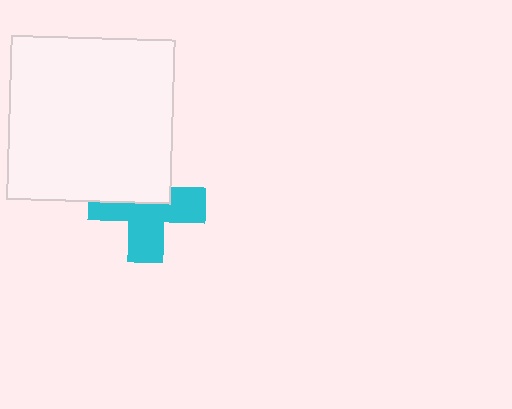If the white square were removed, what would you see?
You would see the complete cyan cross.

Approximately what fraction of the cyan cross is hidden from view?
Roughly 42% of the cyan cross is hidden behind the white square.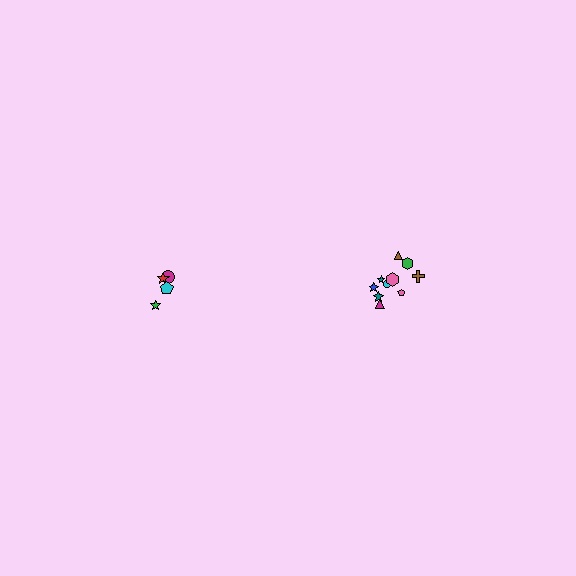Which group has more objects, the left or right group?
The right group.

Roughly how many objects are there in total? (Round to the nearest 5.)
Roughly 15 objects in total.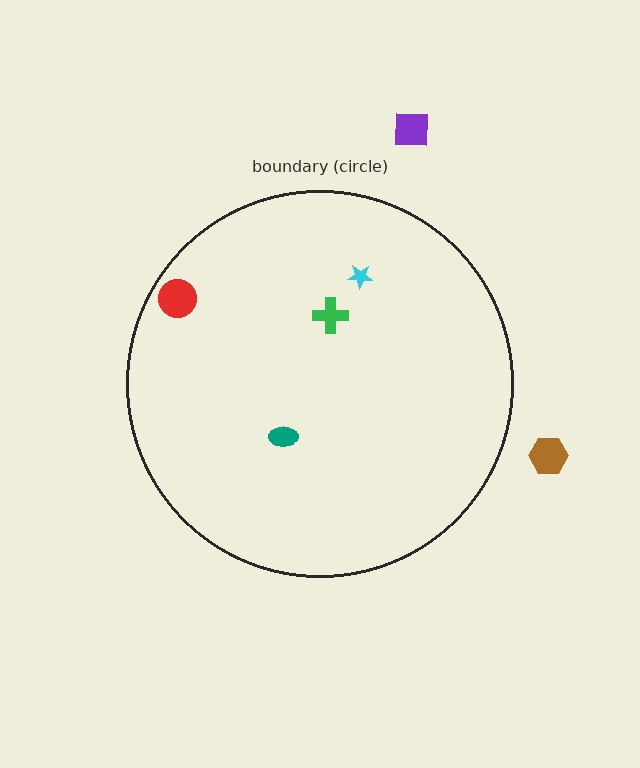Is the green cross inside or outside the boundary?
Inside.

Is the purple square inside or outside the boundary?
Outside.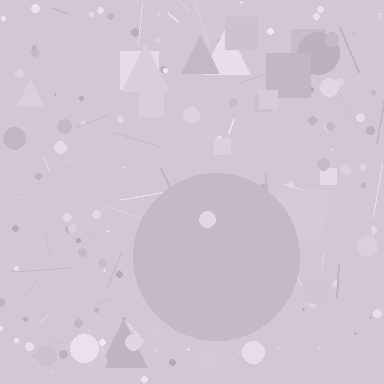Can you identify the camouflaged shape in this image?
The camouflaged shape is a circle.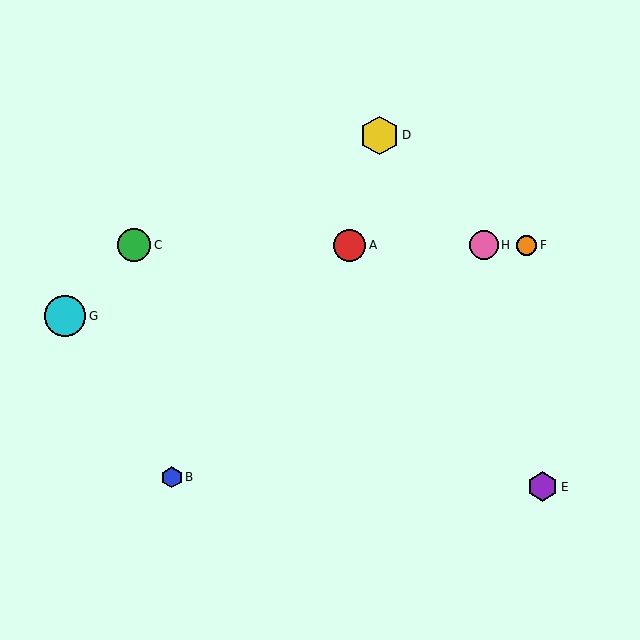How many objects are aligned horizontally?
4 objects (A, C, F, H) are aligned horizontally.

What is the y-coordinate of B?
Object B is at y≈477.